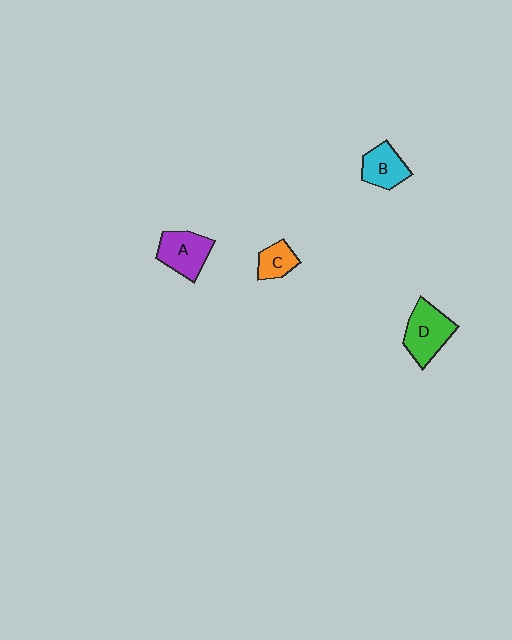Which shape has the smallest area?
Shape C (orange).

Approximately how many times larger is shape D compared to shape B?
Approximately 1.3 times.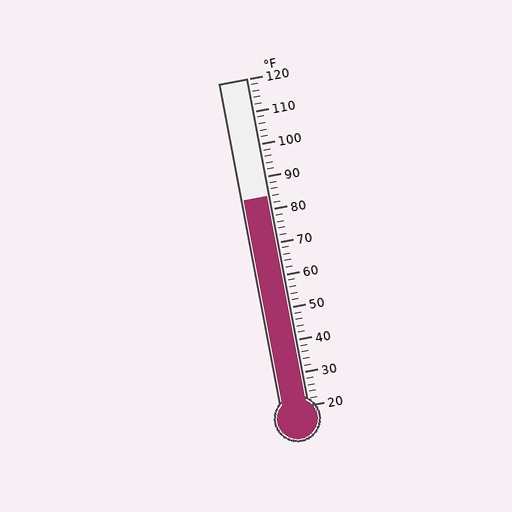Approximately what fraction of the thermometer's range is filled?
The thermometer is filled to approximately 65% of its range.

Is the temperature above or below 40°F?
The temperature is above 40°F.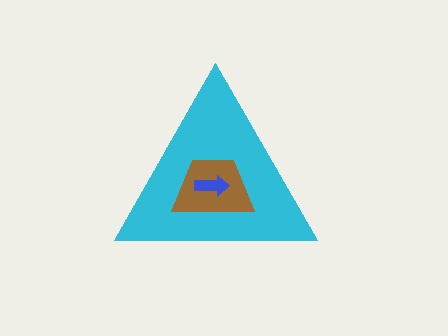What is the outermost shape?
The cyan triangle.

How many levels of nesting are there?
3.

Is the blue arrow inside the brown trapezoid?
Yes.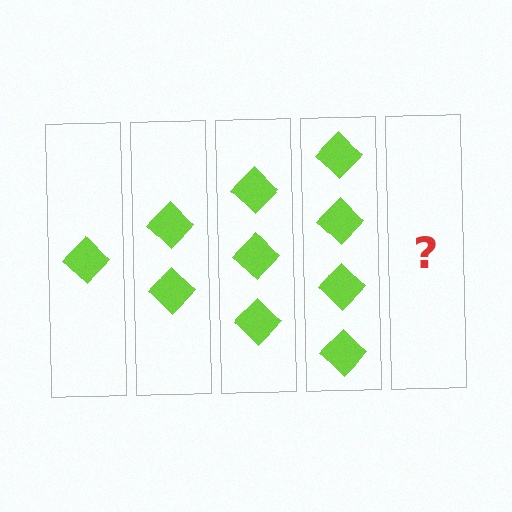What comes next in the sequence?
The next element should be 5 diamonds.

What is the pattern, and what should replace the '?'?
The pattern is that each step adds one more diamond. The '?' should be 5 diamonds.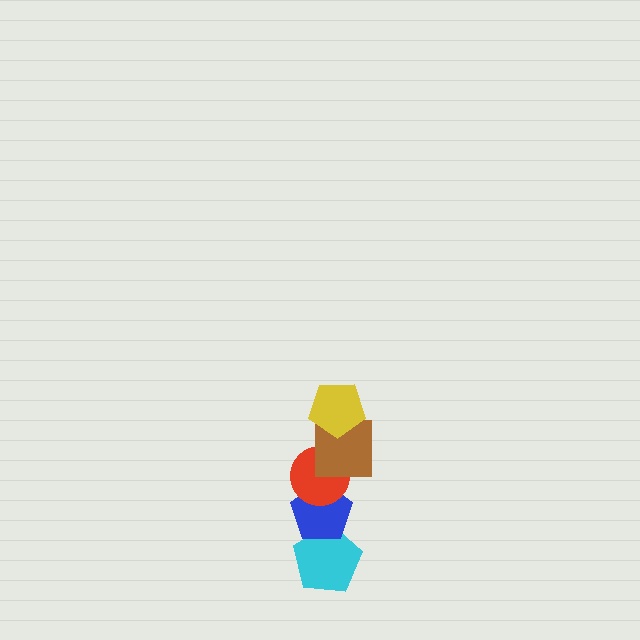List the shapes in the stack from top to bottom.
From top to bottom: the yellow pentagon, the brown square, the red circle, the blue pentagon, the cyan pentagon.